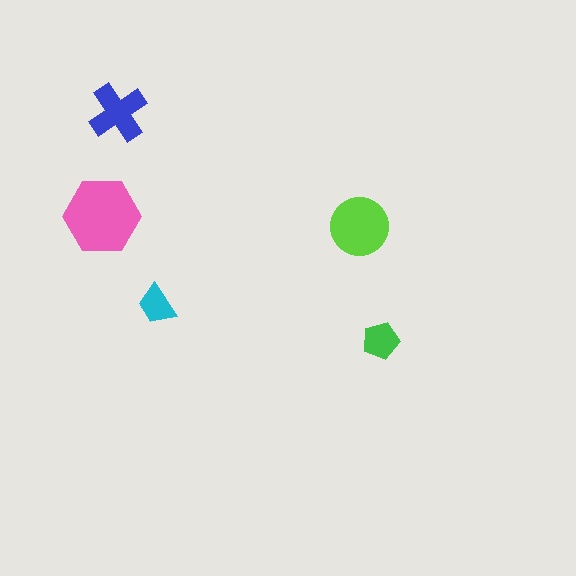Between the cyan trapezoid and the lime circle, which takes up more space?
The lime circle.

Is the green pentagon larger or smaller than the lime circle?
Smaller.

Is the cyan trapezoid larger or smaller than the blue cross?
Smaller.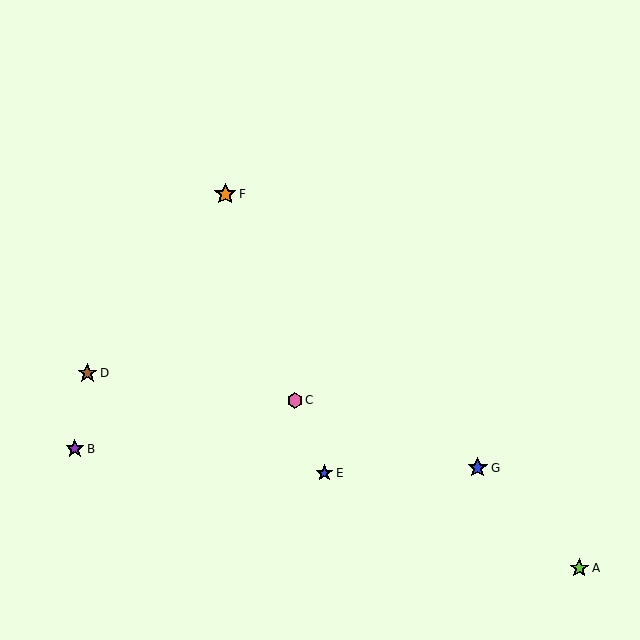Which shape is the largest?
The orange star (labeled F) is the largest.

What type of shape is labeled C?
Shape C is a pink hexagon.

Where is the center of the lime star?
The center of the lime star is at (579, 568).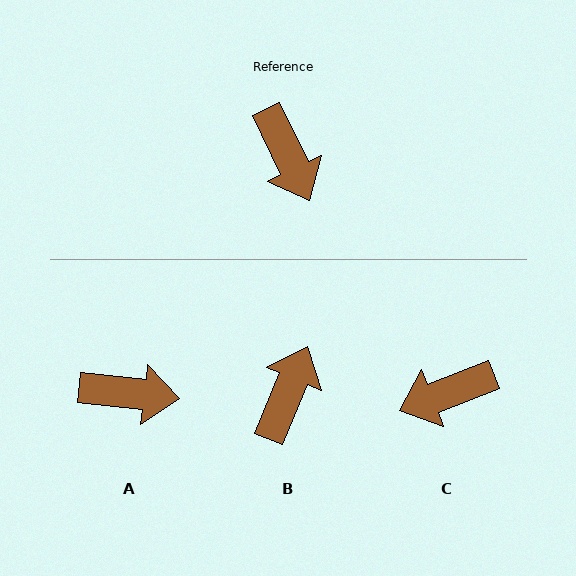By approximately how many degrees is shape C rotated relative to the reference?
Approximately 94 degrees clockwise.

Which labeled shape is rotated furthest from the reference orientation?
B, about 132 degrees away.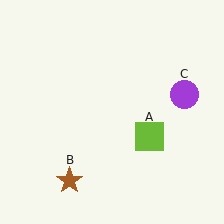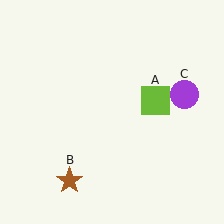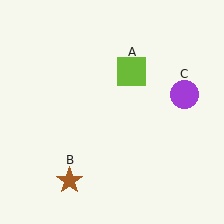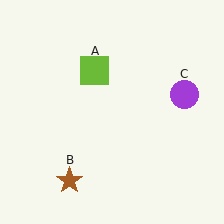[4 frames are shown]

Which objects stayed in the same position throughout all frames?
Brown star (object B) and purple circle (object C) remained stationary.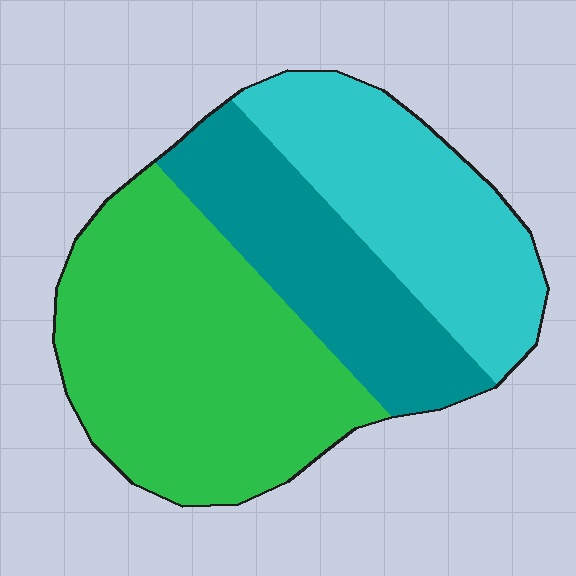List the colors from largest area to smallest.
From largest to smallest: green, cyan, teal.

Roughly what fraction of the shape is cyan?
Cyan covers roughly 30% of the shape.